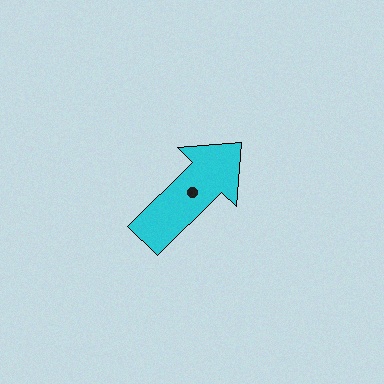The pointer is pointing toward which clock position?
Roughly 2 o'clock.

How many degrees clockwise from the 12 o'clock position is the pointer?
Approximately 45 degrees.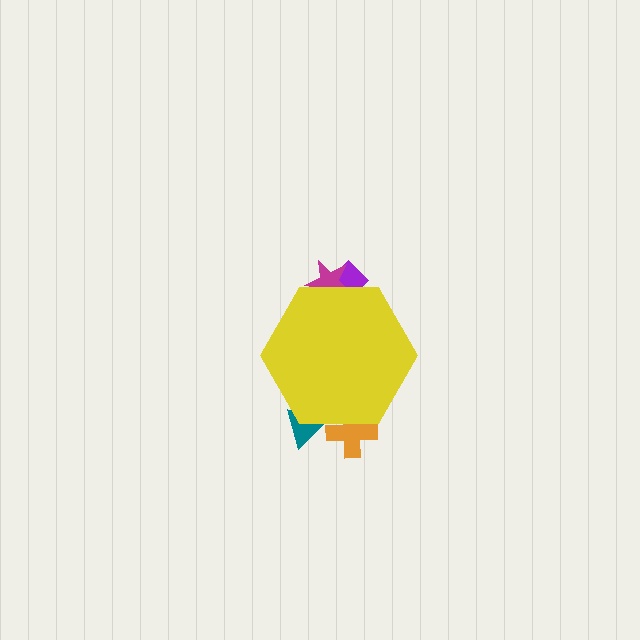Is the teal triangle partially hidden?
Yes, the teal triangle is partially hidden behind the yellow hexagon.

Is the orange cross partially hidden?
Yes, the orange cross is partially hidden behind the yellow hexagon.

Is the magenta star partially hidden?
Yes, the magenta star is partially hidden behind the yellow hexagon.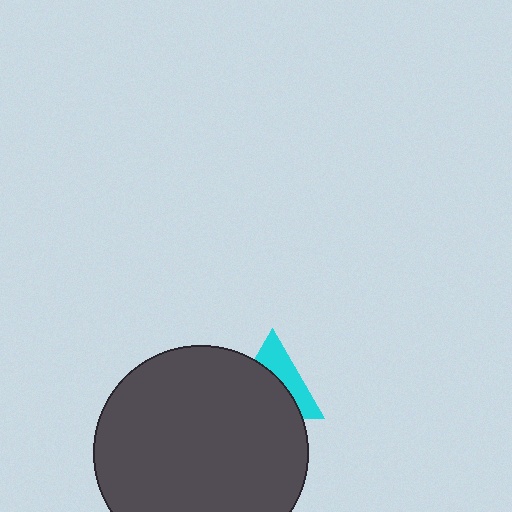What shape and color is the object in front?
The object in front is a dark gray circle.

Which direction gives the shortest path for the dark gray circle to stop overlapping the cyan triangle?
Moving toward the lower-left gives the shortest separation.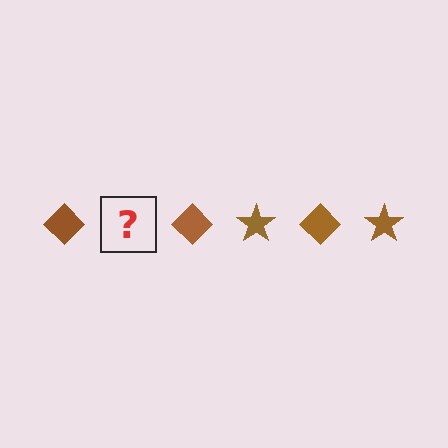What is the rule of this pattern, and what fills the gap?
The rule is that the pattern cycles through diamond, star shapes in brown. The gap should be filled with a brown star.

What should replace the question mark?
The question mark should be replaced with a brown star.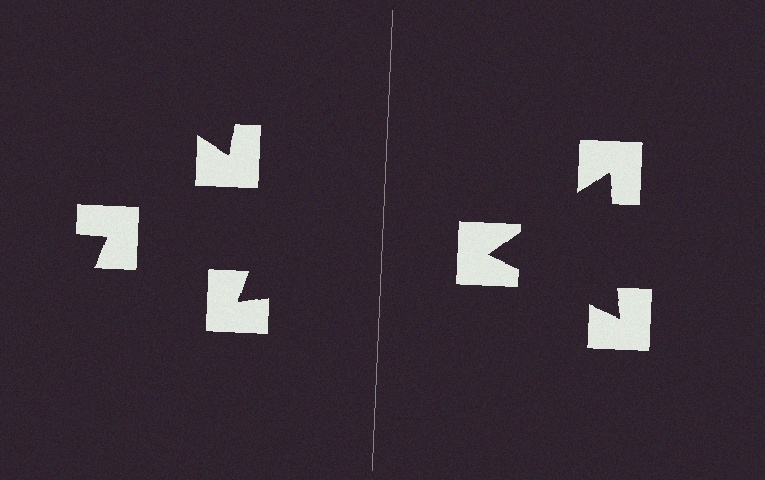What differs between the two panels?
The notched squares are positioned identically on both sides; only the wedge orientations differ. On the right they align to a triangle; on the left they are misaligned.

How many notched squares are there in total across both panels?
6 — 3 on each side.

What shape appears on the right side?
An illusory triangle.